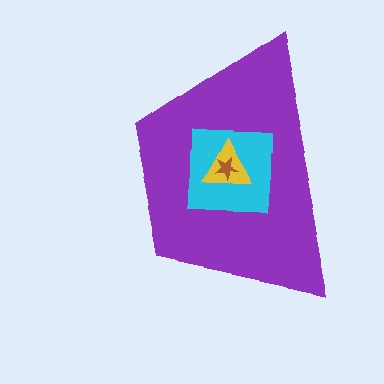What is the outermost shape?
The purple trapezoid.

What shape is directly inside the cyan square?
The yellow triangle.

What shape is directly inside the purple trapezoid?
The cyan square.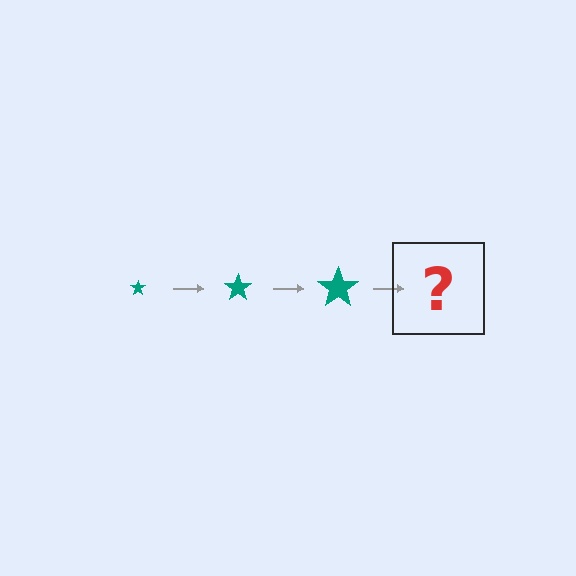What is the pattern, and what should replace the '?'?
The pattern is that the star gets progressively larger each step. The '?' should be a teal star, larger than the previous one.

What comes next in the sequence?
The next element should be a teal star, larger than the previous one.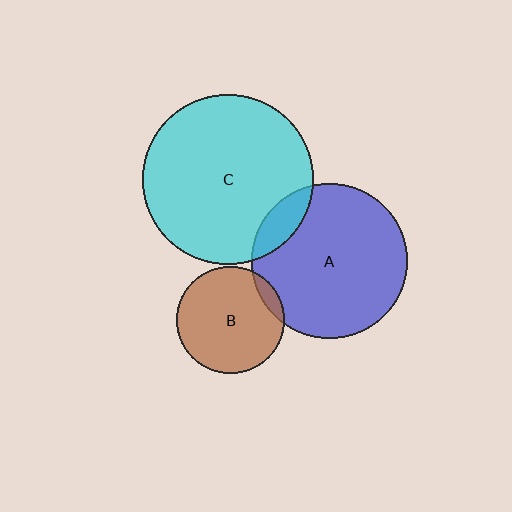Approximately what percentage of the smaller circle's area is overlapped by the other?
Approximately 10%.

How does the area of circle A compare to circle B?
Approximately 2.1 times.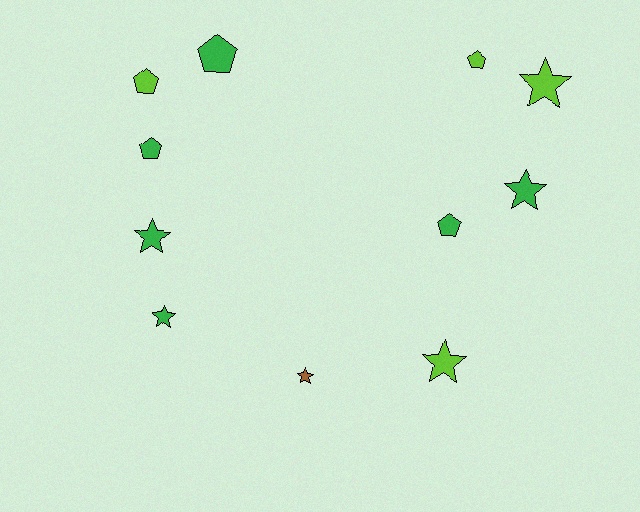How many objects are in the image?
There are 11 objects.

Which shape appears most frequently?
Star, with 6 objects.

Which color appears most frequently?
Green, with 6 objects.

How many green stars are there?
There are 3 green stars.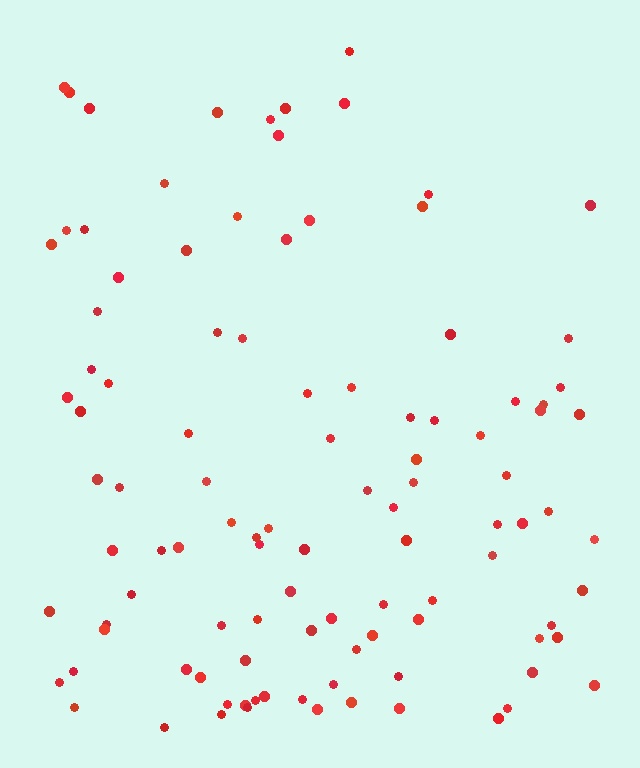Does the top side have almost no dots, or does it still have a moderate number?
Still a moderate number, just noticeably fewer than the bottom.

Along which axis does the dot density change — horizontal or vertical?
Vertical.